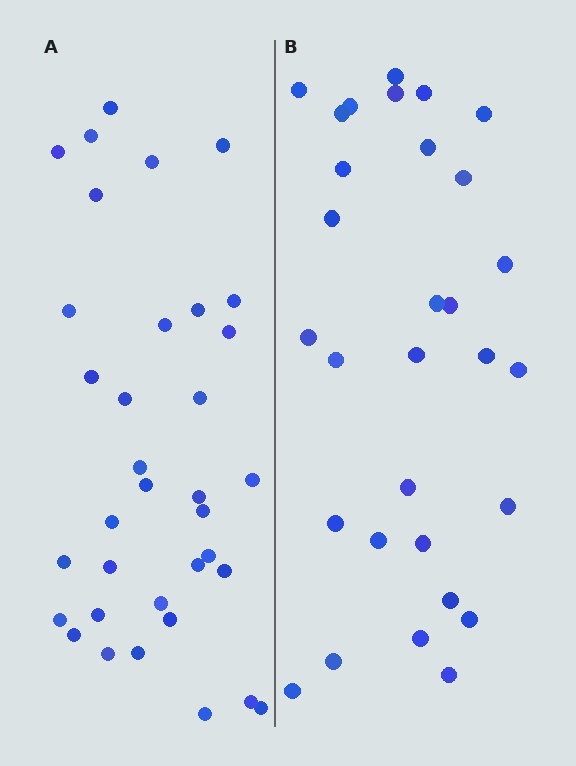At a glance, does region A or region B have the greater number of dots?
Region A (the left region) has more dots.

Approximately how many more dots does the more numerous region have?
Region A has about 5 more dots than region B.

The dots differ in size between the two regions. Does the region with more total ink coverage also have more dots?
No. Region B has more total ink coverage because its dots are larger, but region A actually contains more individual dots. Total area can be misleading — the number of items is what matters here.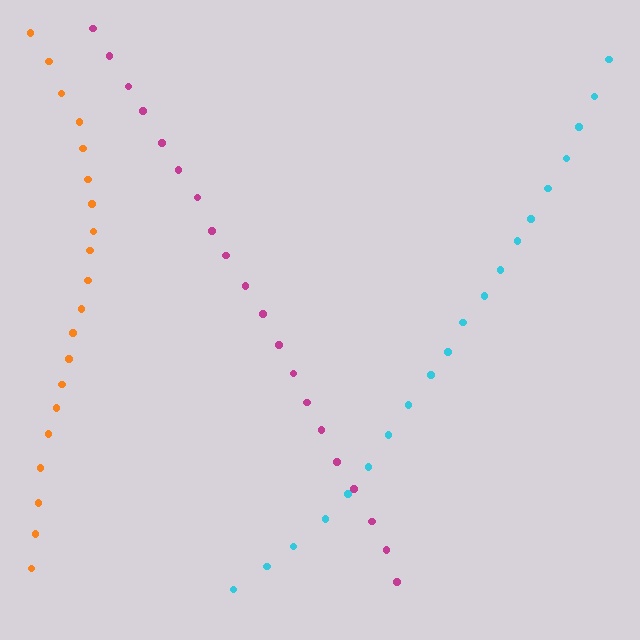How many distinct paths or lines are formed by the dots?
There are 3 distinct paths.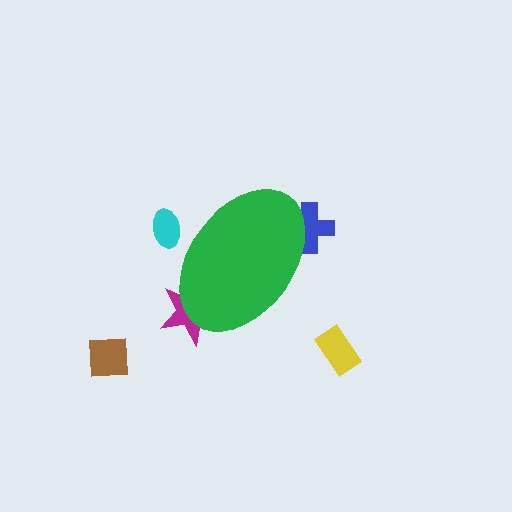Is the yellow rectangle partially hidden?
No, the yellow rectangle is fully visible.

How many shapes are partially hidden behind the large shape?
3 shapes are partially hidden.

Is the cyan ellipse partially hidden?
Yes, the cyan ellipse is partially hidden behind the green ellipse.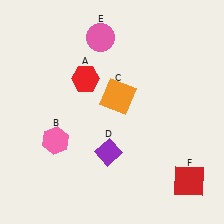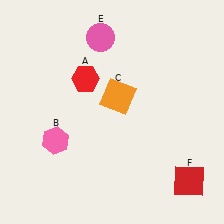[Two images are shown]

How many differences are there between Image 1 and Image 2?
There is 1 difference between the two images.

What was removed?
The purple diamond (D) was removed in Image 2.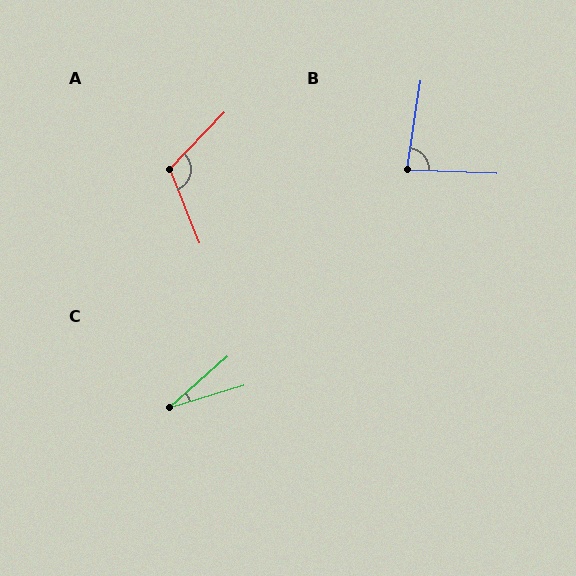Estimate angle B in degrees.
Approximately 83 degrees.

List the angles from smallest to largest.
C (24°), B (83°), A (114°).